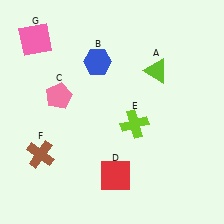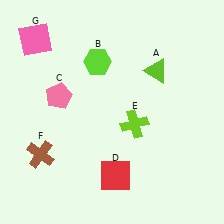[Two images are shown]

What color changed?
The hexagon (B) changed from blue in Image 1 to lime in Image 2.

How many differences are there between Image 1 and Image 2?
There is 1 difference between the two images.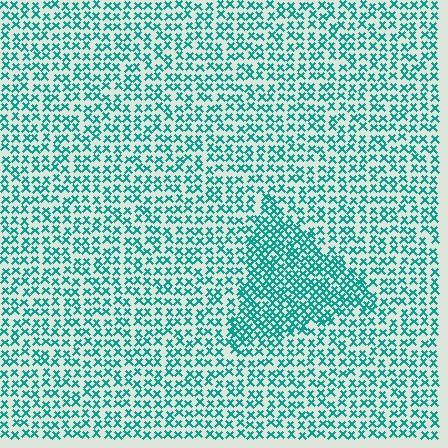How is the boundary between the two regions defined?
The boundary is defined by a change in element density (approximately 1.8x ratio). All elements are the same color, size, and shape.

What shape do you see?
I see a triangle.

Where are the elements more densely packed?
The elements are more densely packed inside the triangle boundary.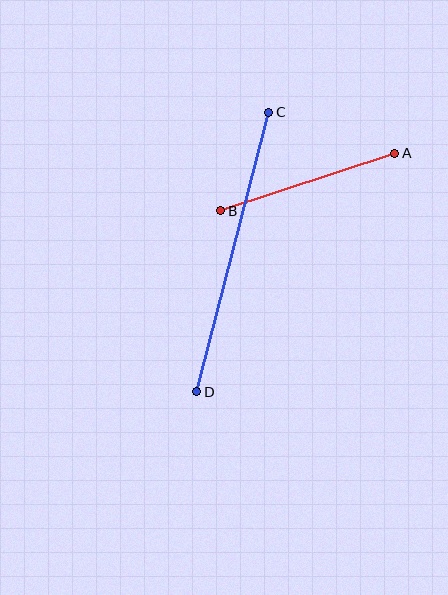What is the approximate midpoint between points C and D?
The midpoint is at approximately (233, 252) pixels.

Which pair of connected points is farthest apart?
Points C and D are farthest apart.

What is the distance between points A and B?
The distance is approximately 183 pixels.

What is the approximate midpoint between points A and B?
The midpoint is at approximately (308, 182) pixels.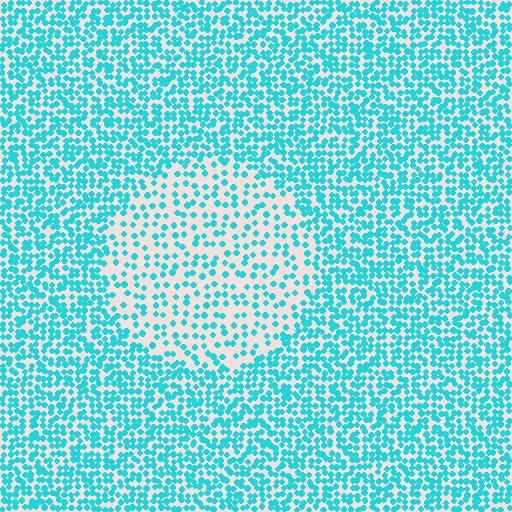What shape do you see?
I see a circle.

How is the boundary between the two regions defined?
The boundary is defined by a change in element density (approximately 2.2x ratio). All elements are the same color, size, and shape.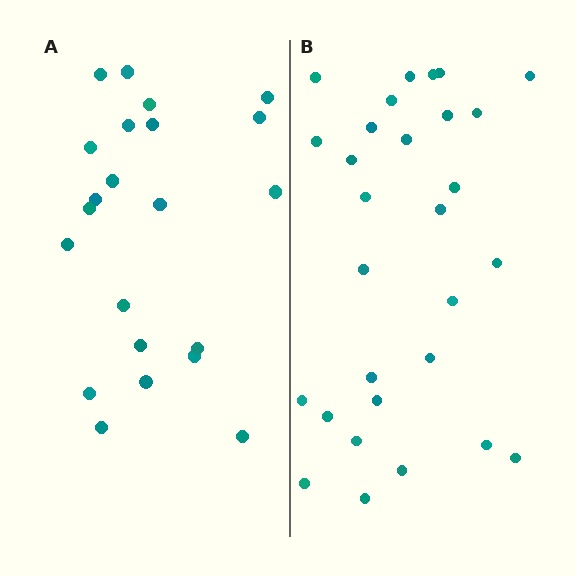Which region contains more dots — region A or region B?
Region B (the right region) has more dots.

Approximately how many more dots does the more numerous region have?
Region B has roughly 8 or so more dots than region A.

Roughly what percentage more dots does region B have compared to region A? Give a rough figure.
About 30% more.